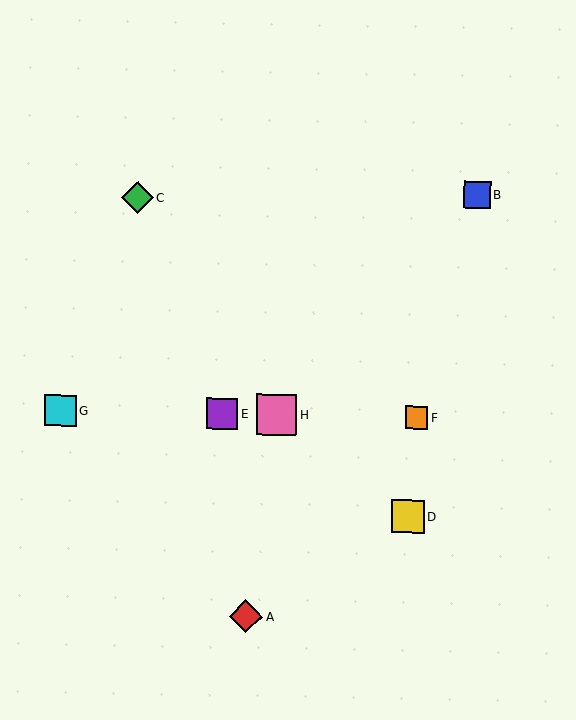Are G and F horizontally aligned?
Yes, both are at y≈411.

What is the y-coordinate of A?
Object A is at y≈616.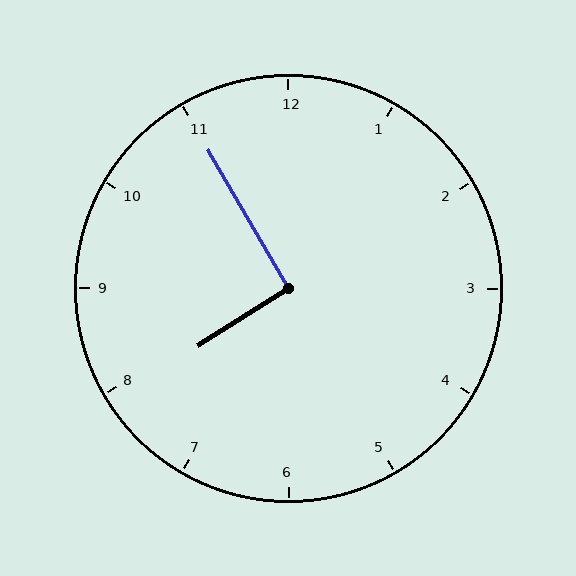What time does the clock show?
7:55.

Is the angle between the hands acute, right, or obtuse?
It is right.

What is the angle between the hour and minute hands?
Approximately 92 degrees.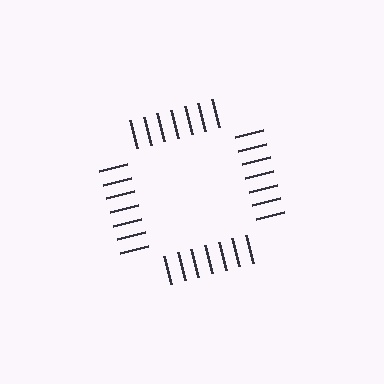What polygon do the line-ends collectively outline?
An illusory square — the line segments terminate on its edges but no continuous stroke is drawn.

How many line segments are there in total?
28 — 7 along each of the 4 edges.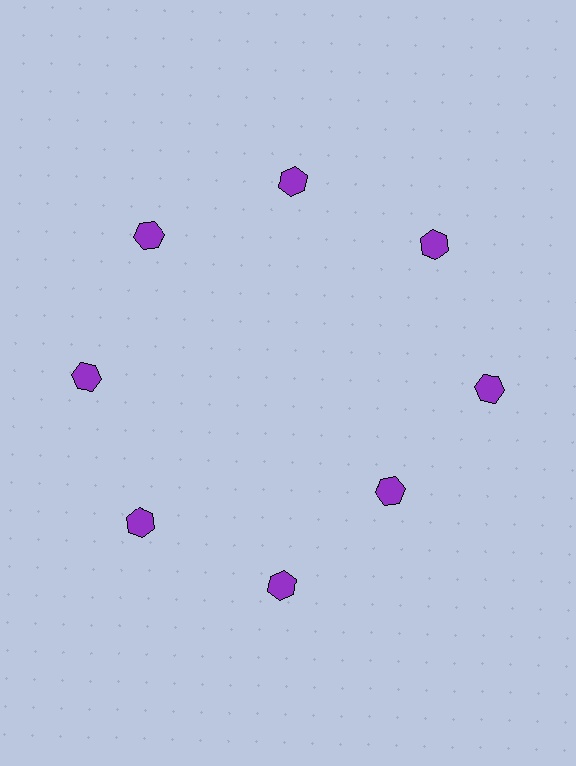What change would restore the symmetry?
The symmetry would be restored by moving it outward, back onto the ring so that all 8 hexagons sit at equal angles and equal distance from the center.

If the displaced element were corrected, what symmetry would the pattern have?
It would have 8-fold rotational symmetry — the pattern would map onto itself every 45 degrees.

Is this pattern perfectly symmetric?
No. The 8 purple hexagons are arranged in a ring, but one element near the 4 o'clock position is pulled inward toward the center, breaking the 8-fold rotational symmetry.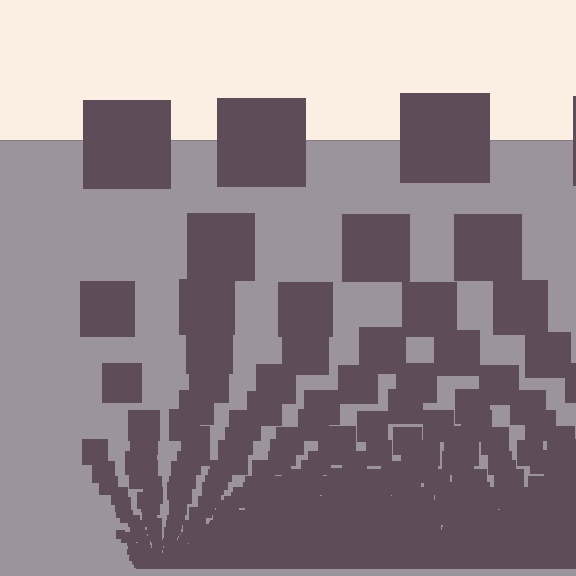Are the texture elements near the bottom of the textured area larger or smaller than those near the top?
Smaller. The gradient is inverted — elements near the bottom are smaller and denser.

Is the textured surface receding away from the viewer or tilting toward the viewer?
The surface appears to tilt toward the viewer. Texture elements get larger and sparser toward the top.